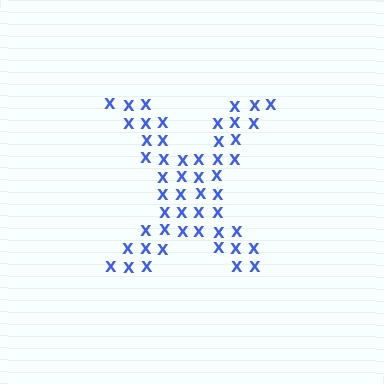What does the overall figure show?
The overall figure shows the letter X.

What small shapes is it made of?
It is made of small letter X's.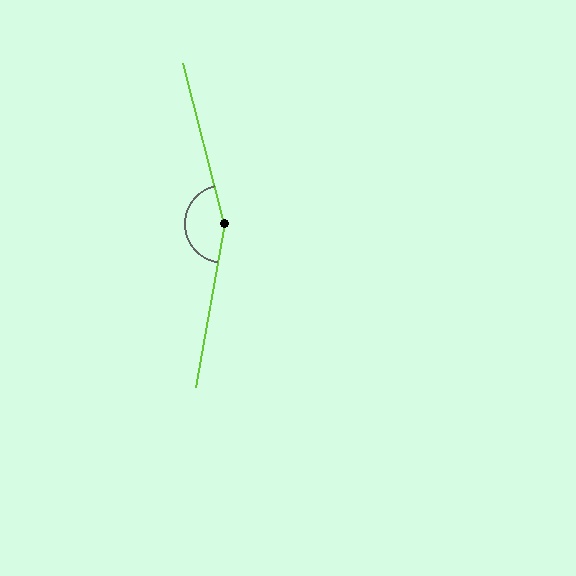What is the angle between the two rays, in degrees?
Approximately 156 degrees.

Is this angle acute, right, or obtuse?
It is obtuse.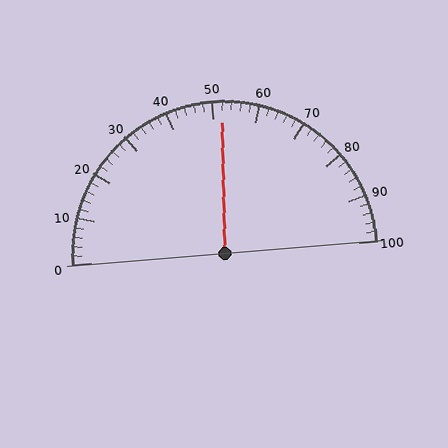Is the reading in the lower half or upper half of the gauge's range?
The reading is in the upper half of the range (0 to 100).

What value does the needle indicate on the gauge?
The needle indicates approximately 52.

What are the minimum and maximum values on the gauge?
The gauge ranges from 0 to 100.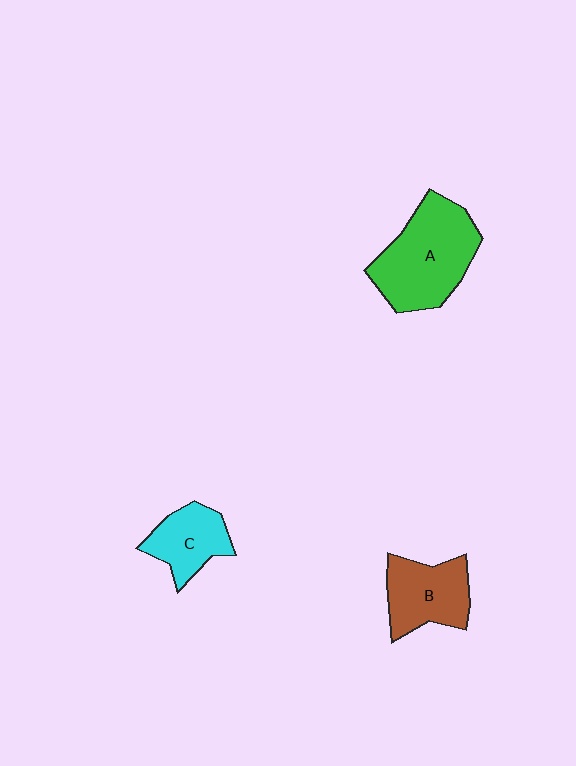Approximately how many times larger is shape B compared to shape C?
Approximately 1.2 times.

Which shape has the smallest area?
Shape C (cyan).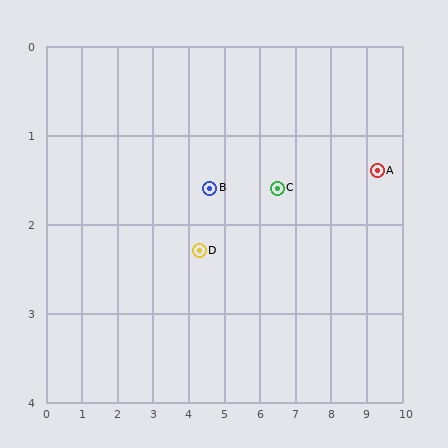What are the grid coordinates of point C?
Point C is at approximately (6.5, 1.6).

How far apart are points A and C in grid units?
Points A and C are about 2.8 grid units apart.